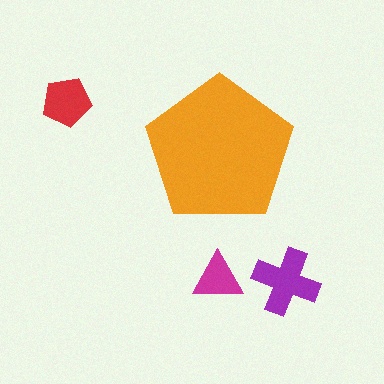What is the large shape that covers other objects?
An orange pentagon.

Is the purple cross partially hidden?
No, the purple cross is fully visible.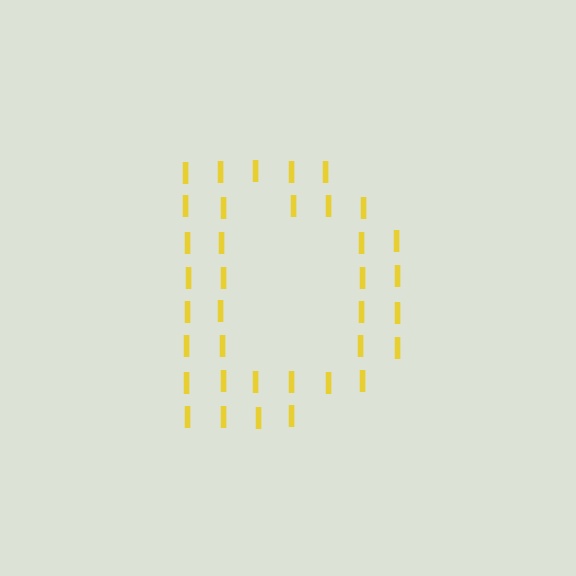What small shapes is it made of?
It is made of small letter I's.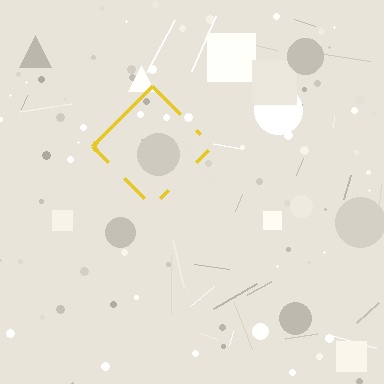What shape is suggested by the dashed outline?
The dashed outline suggests a diamond.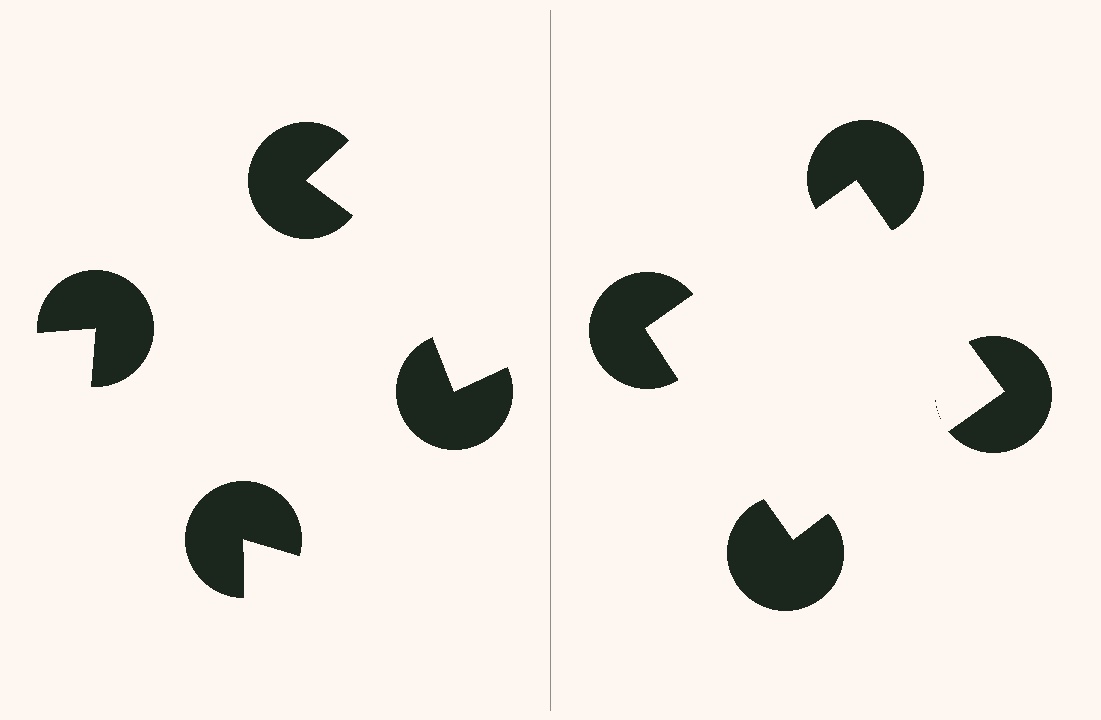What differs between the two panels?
The pac-man discs are positioned identically on both sides; only the wedge orientations differ. On the right they align to a square; on the left they are misaligned.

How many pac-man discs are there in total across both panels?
8 — 4 on each side.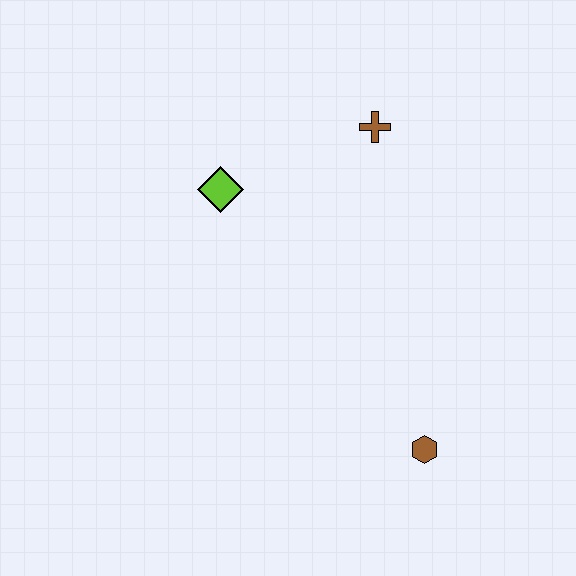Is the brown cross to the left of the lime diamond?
No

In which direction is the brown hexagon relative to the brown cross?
The brown hexagon is below the brown cross.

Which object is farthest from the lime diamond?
The brown hexagon is farthest from the lime diamond.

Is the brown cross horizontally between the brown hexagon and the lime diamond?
Yes